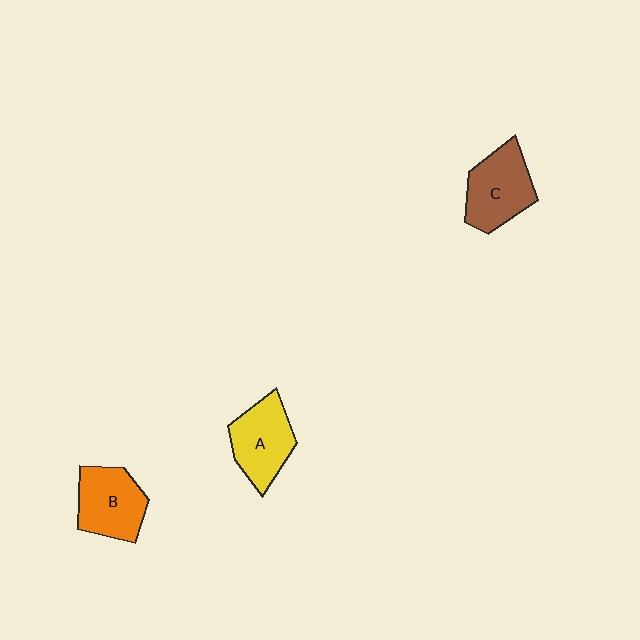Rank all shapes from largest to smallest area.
From largest to smallest: C (brown), B (orange), A (yellow).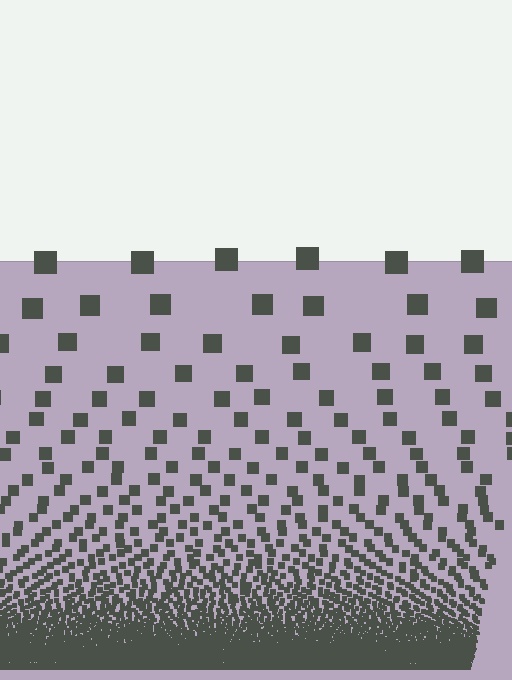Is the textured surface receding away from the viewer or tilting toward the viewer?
The surface appears to tilt toward the viewer. Texture elements get larger and sparser toward the top.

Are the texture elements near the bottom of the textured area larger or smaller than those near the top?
Smaller. The gradient is inverted — elements near the bottom are smaller and denser.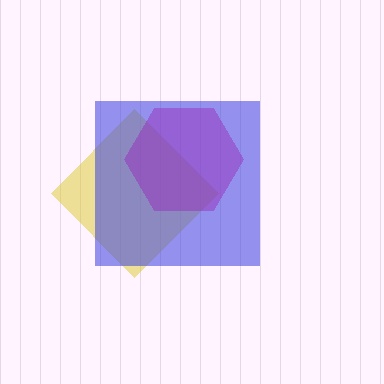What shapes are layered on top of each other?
The layered shapes are: a yellow diamond, a blue square, a purple hexagon.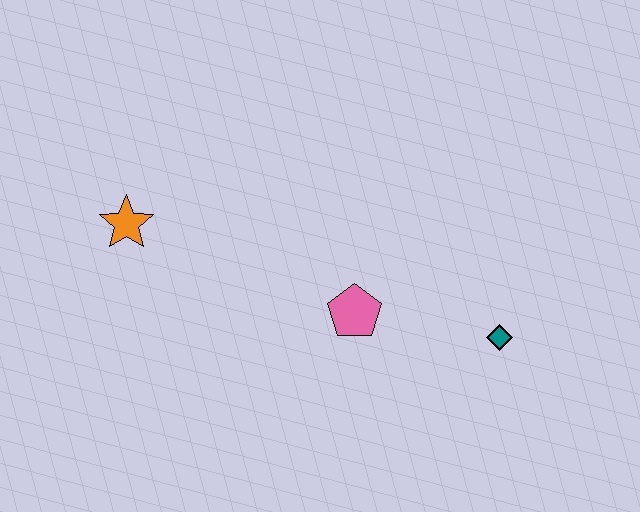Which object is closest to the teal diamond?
The pink pentagon is closest to the teal diamond.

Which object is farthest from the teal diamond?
The orange star is farthest from the teal diamond.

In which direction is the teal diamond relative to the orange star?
The teal diamond is to the right of the orange star.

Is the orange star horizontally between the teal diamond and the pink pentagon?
No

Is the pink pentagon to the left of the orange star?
No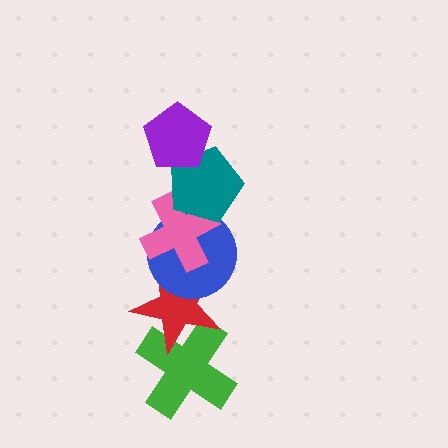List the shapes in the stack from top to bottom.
From top to bottom: the purple pentagon, the teal pentagon, the pink cross, the blue circle, the red star, the green cross.